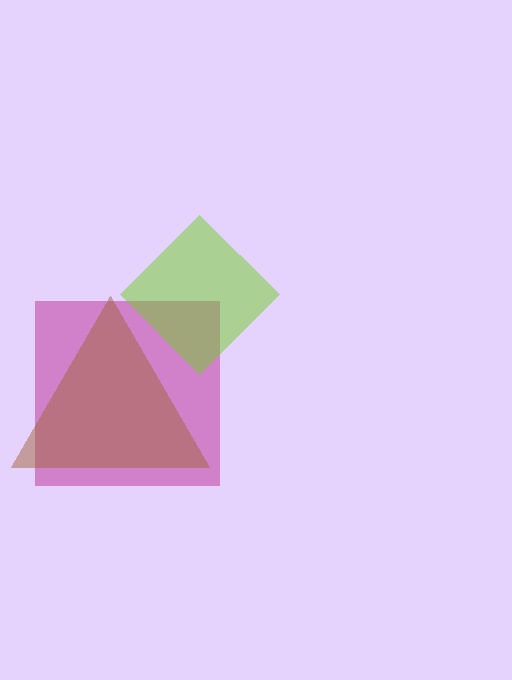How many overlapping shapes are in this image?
There are 3 overlapping shapes in the image.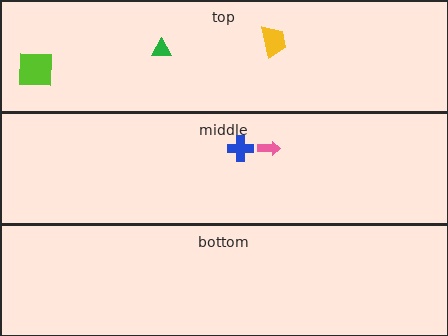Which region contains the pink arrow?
The middle region.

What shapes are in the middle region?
The blue cross, the pink arrow.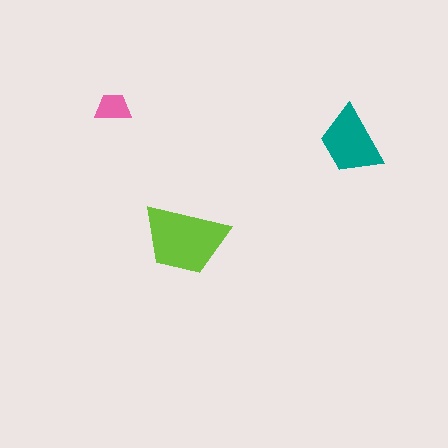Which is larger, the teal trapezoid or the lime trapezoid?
The lime one.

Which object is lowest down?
The lime trapezoid is bottommost.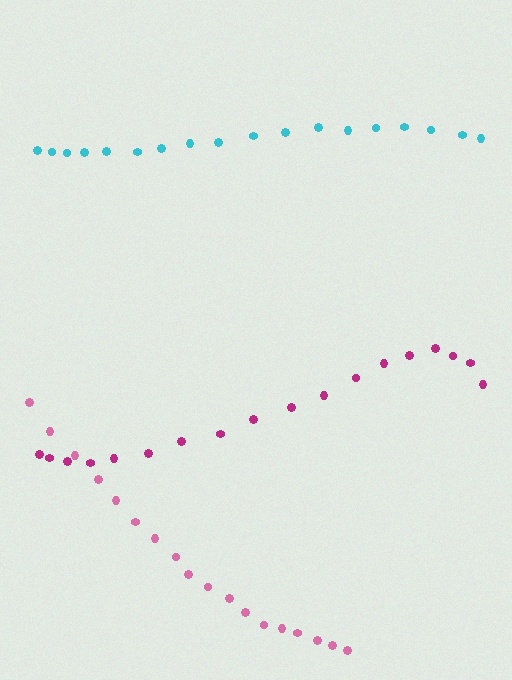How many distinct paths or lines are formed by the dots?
There are 3 distinct paths.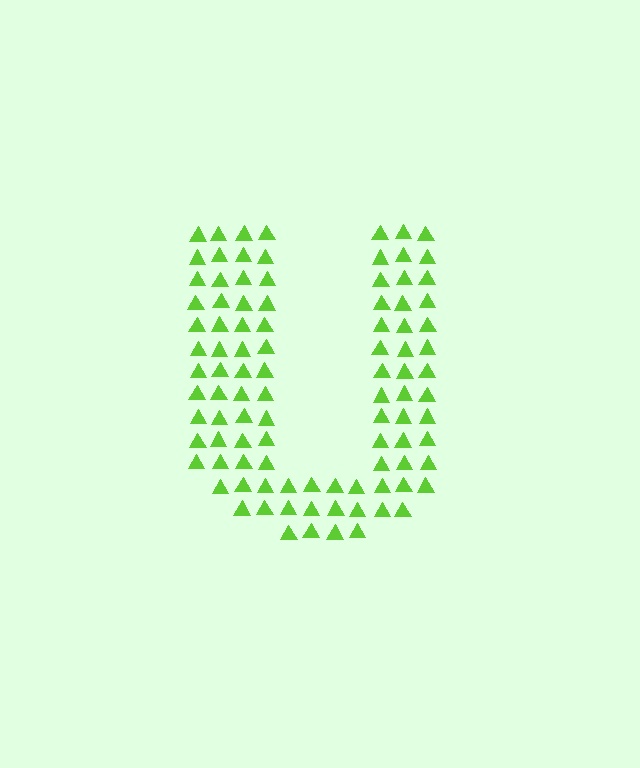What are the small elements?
The small elements are triangles.